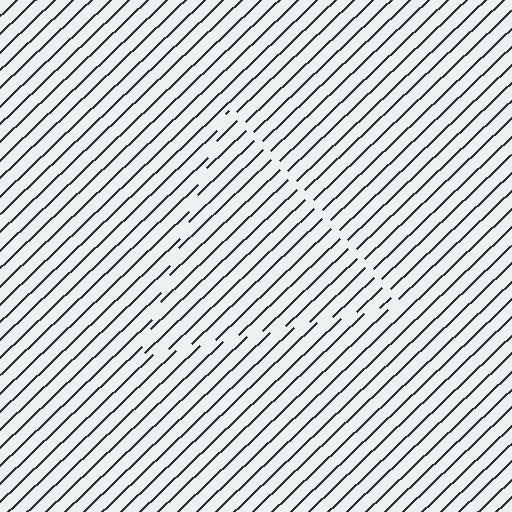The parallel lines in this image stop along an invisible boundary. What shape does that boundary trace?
An illusory triangle. The interior of the shape contains the same grating, shifted by half a period — the contour is defined by the phase discontinuity where line-ends from the inner and outer gratings abut.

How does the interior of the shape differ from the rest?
The interior of the shape contains the same grating, shifted by half a period — the contour is defined by the phase discontinuity where line-ends from the inner and outer gratings abut.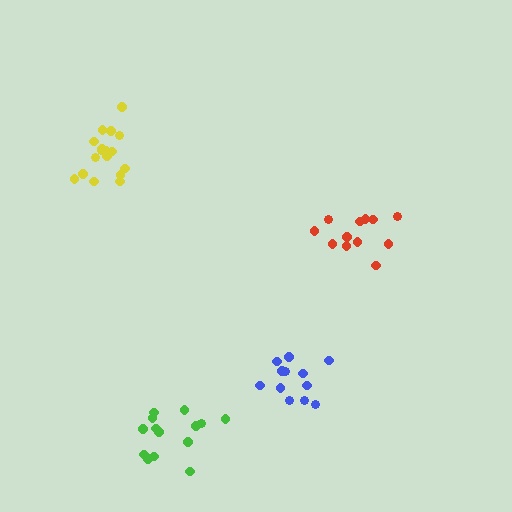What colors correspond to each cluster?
The clusters are colored: red, yellow, blue, green.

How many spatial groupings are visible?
There are 4 spatial groupings.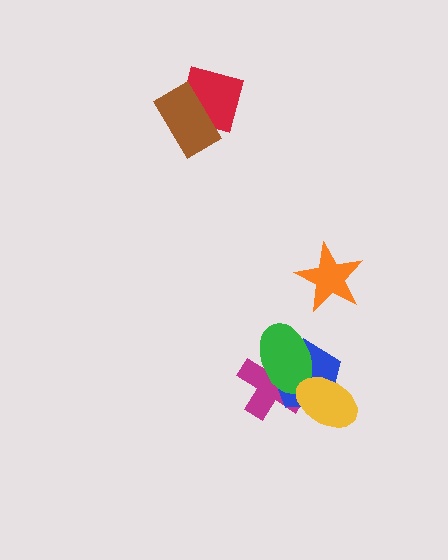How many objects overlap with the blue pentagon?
3 objects overlap with the blue pentagon.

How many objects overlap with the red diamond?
1 object overlaps with the red diamond.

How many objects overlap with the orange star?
0 objects overlap with the orange star.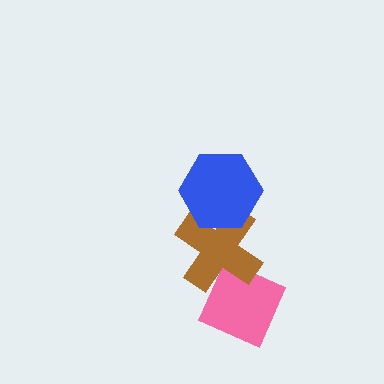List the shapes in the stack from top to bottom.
From top to bottom: the blue hexagon, the brown cross, the pink diamond.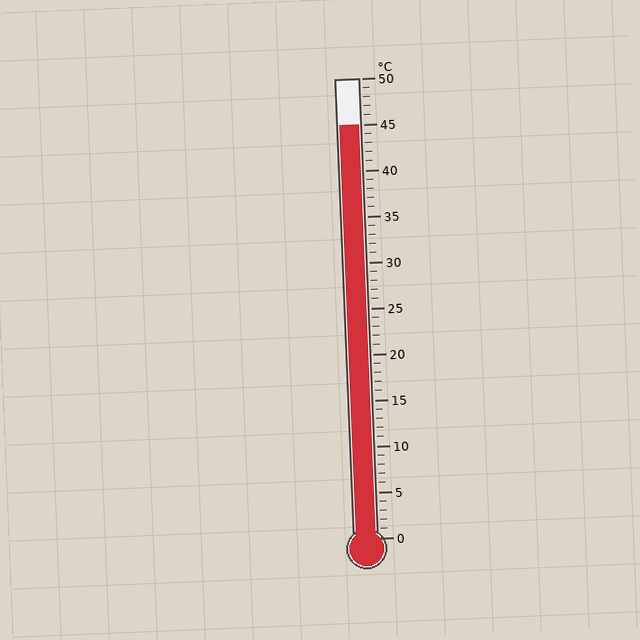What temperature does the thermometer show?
The thermometer shows approximately 45°C.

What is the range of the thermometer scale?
The thermometer scale ranges from 0°C to 50°C.